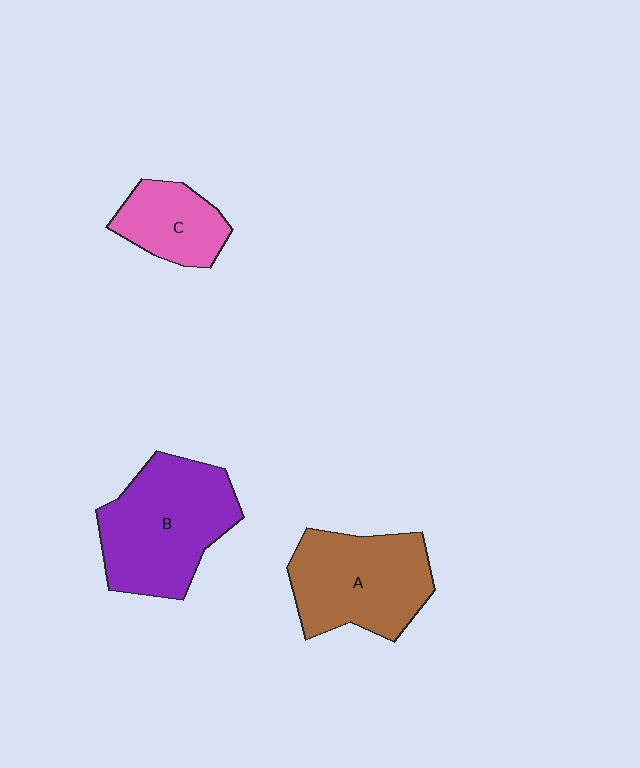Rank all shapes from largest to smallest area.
From largest to smallest: B (purple), A (brown), C (pink).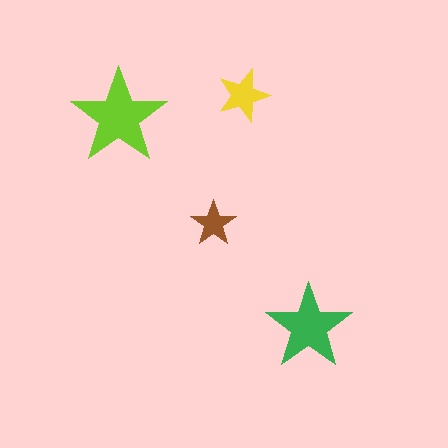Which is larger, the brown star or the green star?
The green one.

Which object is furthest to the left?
The lime star is leftmost.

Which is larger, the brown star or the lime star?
The lime one.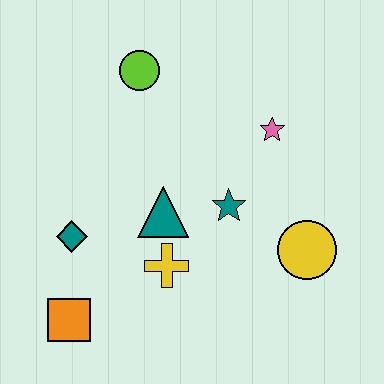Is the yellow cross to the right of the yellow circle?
No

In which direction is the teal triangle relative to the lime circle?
The teal triangle is below the lime circle.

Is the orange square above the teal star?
No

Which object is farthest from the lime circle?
The orange square is farthest from the lime circle.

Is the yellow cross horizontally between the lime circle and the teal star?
Yes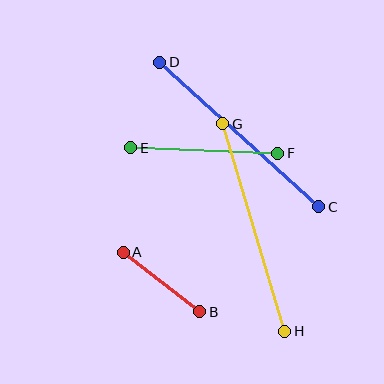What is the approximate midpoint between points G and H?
The midpoint is at approximately (254, 227) pixels.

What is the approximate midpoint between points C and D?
The midpoint is at approximately (239, 134) pixels.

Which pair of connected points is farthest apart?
Points G and H are farthest apart.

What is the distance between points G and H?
The distance is approximately 216 pixels.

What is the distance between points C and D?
The distance is approximately 215 pixels.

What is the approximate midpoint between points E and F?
The midpoint is at approximately (204, 151) pixels.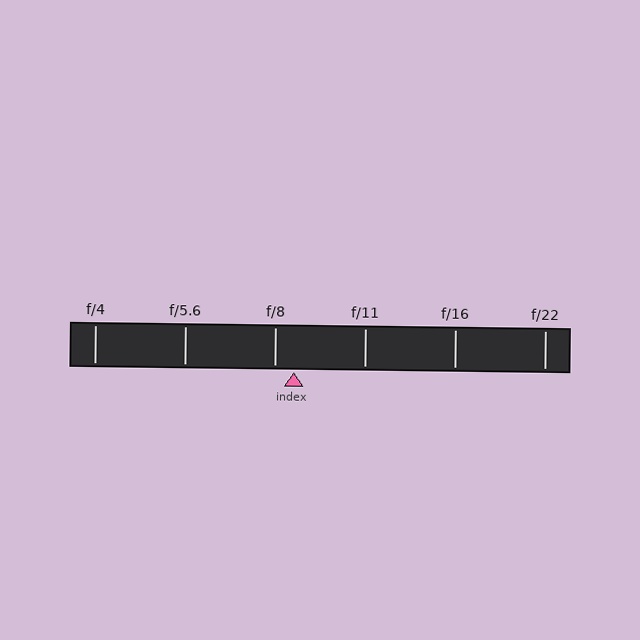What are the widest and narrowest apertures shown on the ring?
The widest aperture shown is f/4 and the narrowest is f/22.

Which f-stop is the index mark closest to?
The index mark is closest to f/8.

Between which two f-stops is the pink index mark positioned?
The index mark is between f/8 and f/11.